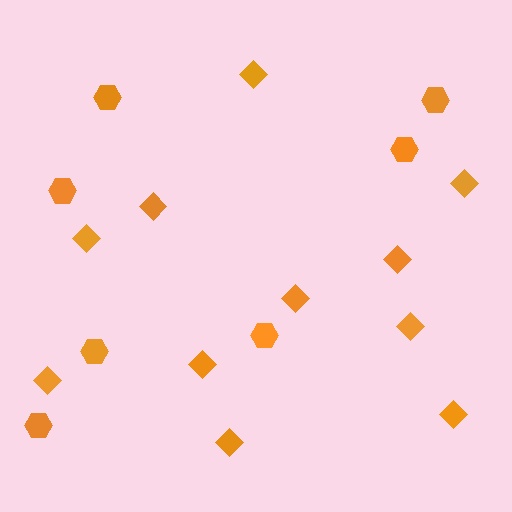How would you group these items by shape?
There are 2 groups: one group of hexagons (7) and one group of diamonds (11).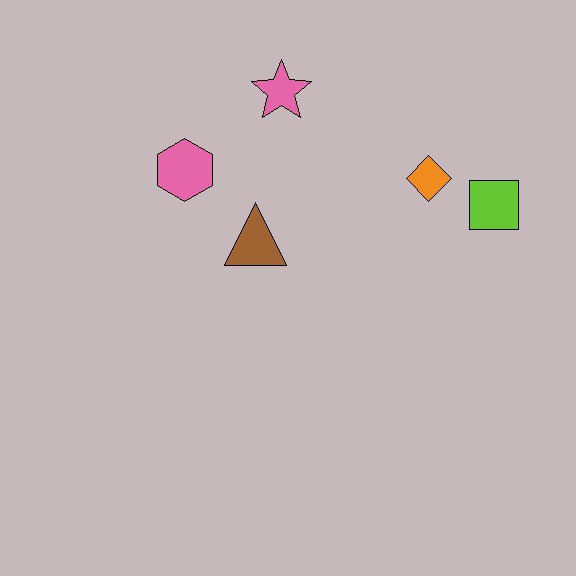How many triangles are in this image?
There is 1 triangle.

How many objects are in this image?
There are 5 objects.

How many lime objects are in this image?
There is 1 lime object.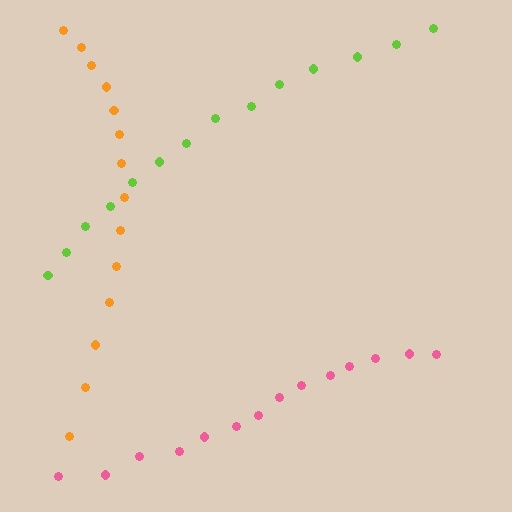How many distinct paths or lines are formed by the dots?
There are 3 distinct paths.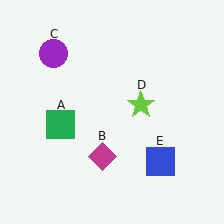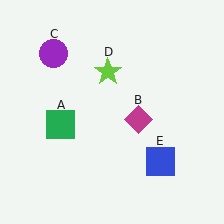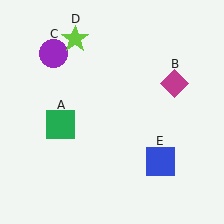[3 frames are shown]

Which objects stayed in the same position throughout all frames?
Green square (object A) and purple circle (object C) and blue square (object E) remained stationary.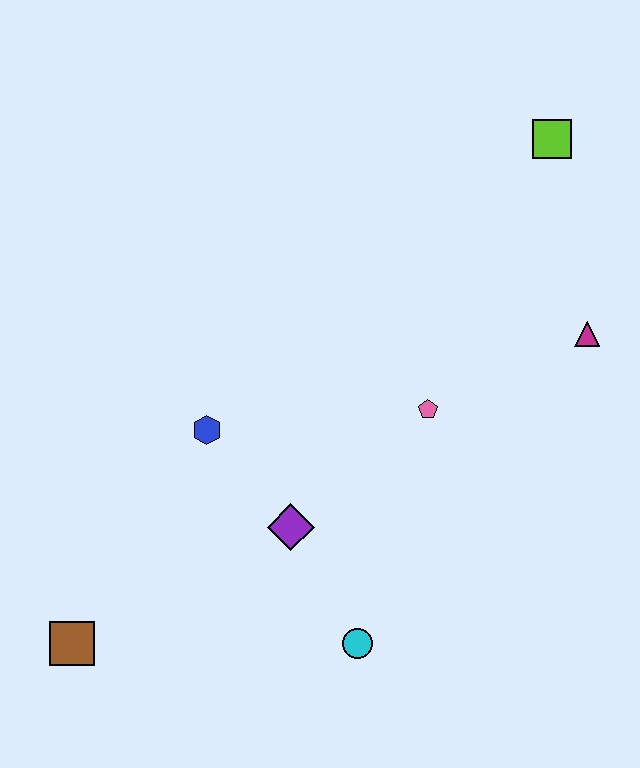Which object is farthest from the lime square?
The brown square is farthest from the lime square.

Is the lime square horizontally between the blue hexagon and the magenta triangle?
Yes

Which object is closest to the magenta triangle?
The pink pentagon is closest to the magenta triangle.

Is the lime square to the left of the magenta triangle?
Yes